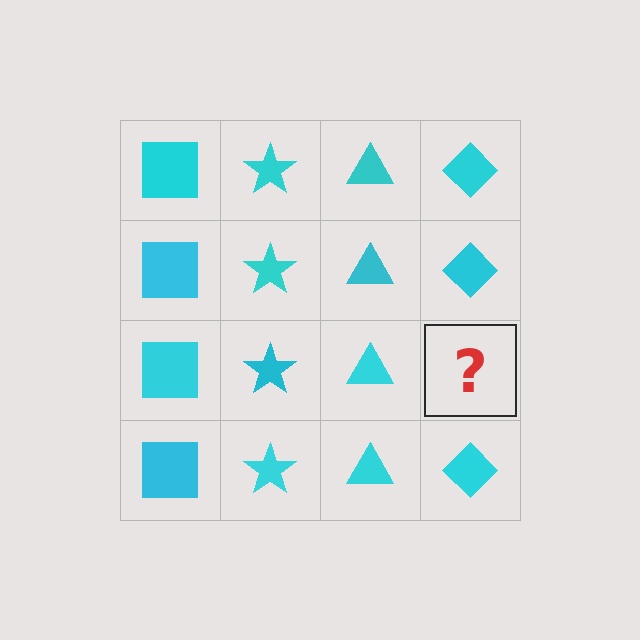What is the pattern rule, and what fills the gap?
The rule is that each column has a consistent shape. The gap should be filled with a cyan diamond.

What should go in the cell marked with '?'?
The missing cell should contain a cyan diamond.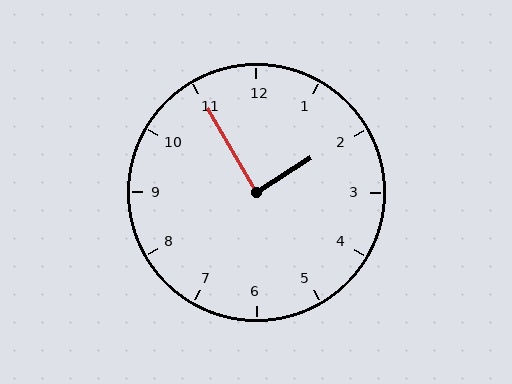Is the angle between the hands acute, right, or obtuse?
It is right.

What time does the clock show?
1:55.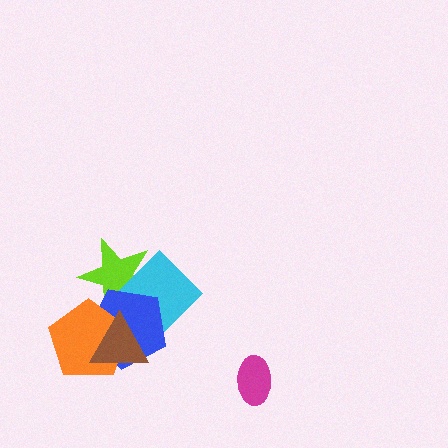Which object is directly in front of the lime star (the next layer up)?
The cyan diamond is directly in front of the lime star.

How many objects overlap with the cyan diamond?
3 objects overlap with the cyan diamond.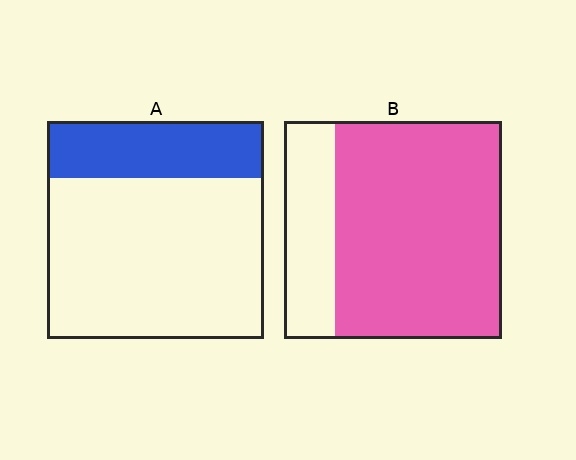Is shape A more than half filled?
No.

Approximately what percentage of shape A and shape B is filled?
A is approximately 25% and B is approximately 75%.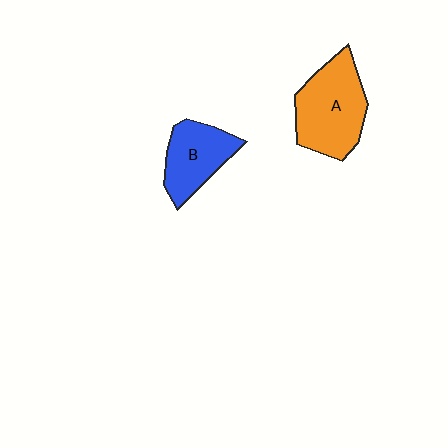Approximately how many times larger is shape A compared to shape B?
Approximately 1.4 times.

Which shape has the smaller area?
Shape B (blue).